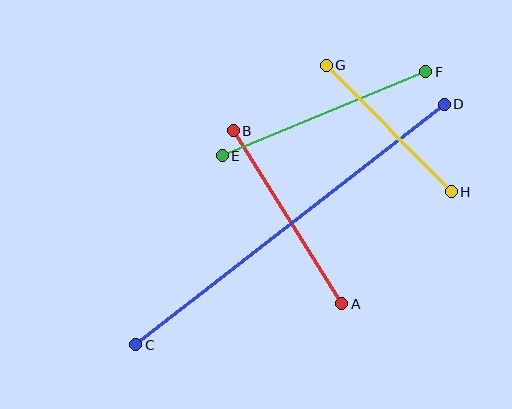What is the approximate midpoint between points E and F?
The midpoint is at approximately (324, 114) pixels.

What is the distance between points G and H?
The distance is approximately 178 pixels.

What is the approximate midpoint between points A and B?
The midpoint is at approximately (287, 217) pixels.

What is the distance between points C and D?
The distance is approximately 391 pixels.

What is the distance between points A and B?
The distance is approximately 204 pixels.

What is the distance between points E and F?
The distance is approximately 220 pixels.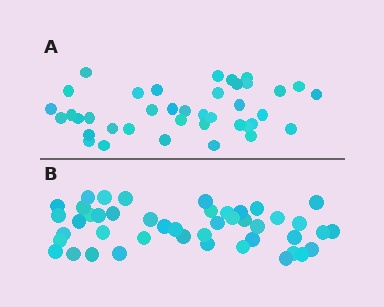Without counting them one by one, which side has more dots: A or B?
Region B (the bottom region) has more dots.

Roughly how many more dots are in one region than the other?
Region B has about 6 more dots than region A.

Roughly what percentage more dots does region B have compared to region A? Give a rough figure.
About 15% more.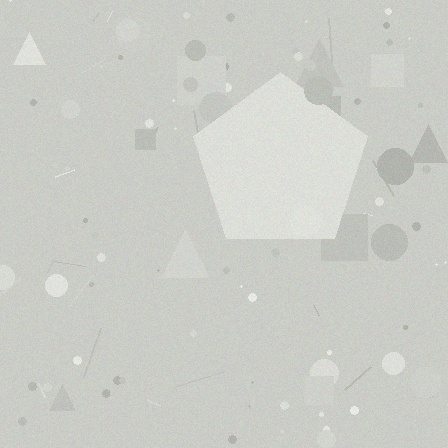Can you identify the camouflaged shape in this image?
The camouflaged shape is a pentagon.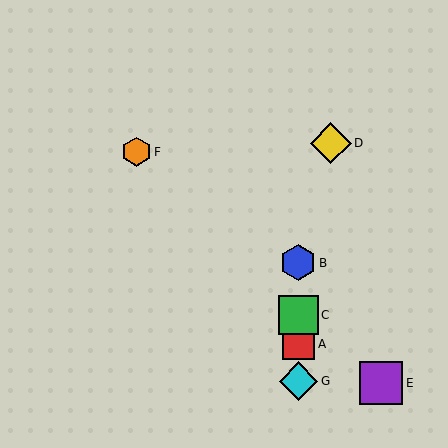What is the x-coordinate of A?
Object A is at x≈298.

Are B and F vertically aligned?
No, B is at x≈298 and F is at x≈137.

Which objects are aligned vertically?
Objects A, B, C, G are aligned vertically.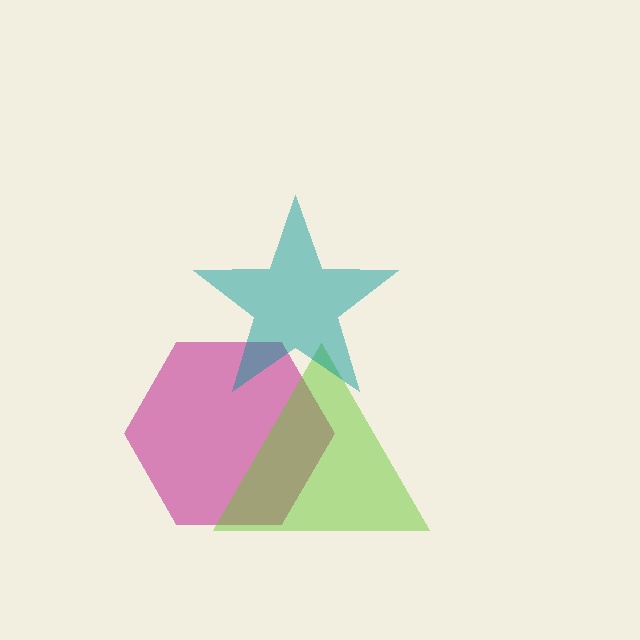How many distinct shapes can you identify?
There are 3 distinct shapes: a magenta hexagon, a lime triangle, a teal star.